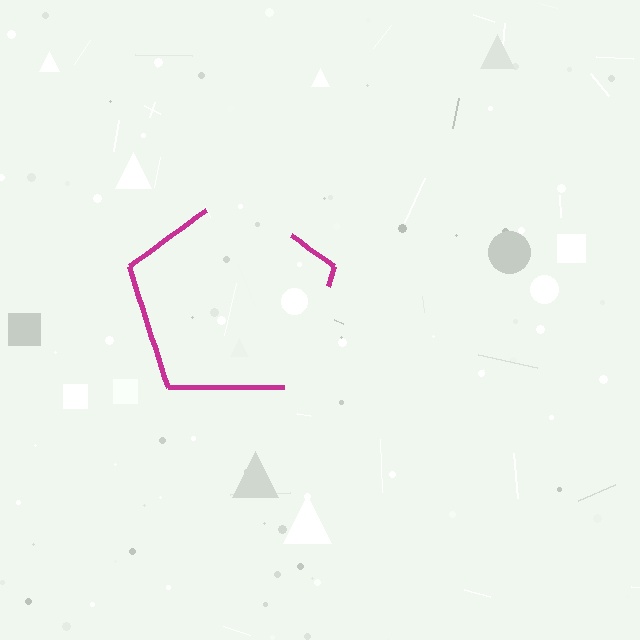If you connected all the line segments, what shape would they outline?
They would outline a pentagon.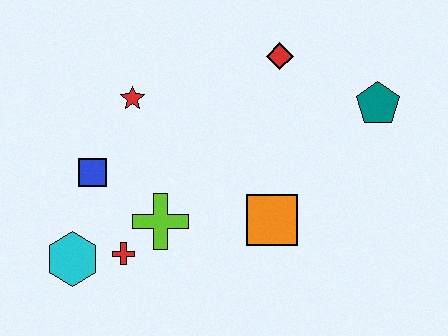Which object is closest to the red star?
The blue square is closest to the red star.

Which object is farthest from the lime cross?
The teal pentagon is farthest from the lime cross.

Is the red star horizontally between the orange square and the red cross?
Yes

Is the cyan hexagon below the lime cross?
Yes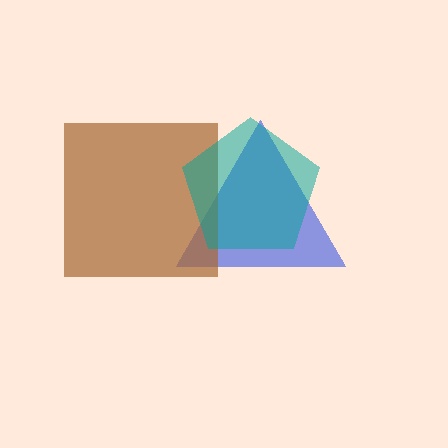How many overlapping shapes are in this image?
There are 3 overlapping shapes in the image.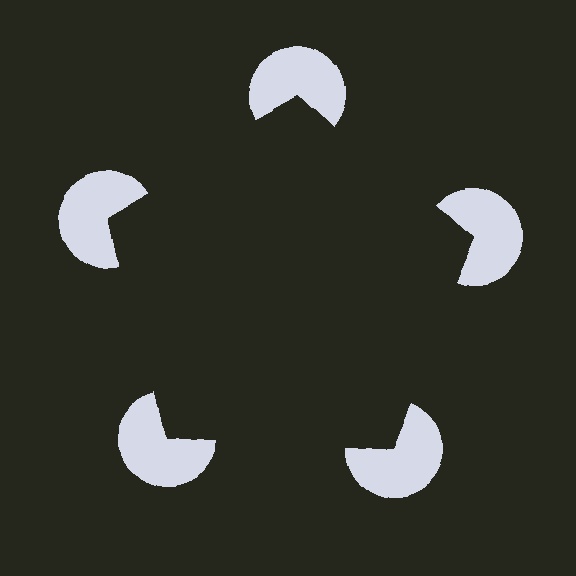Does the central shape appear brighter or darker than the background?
It typically appears slightly darker than the background, even though no actual brightness change is drawn.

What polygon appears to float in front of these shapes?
An illusory pentagon — its edges are inferred from the aligned wedge cuts in the pac-man discs, not physically drawn.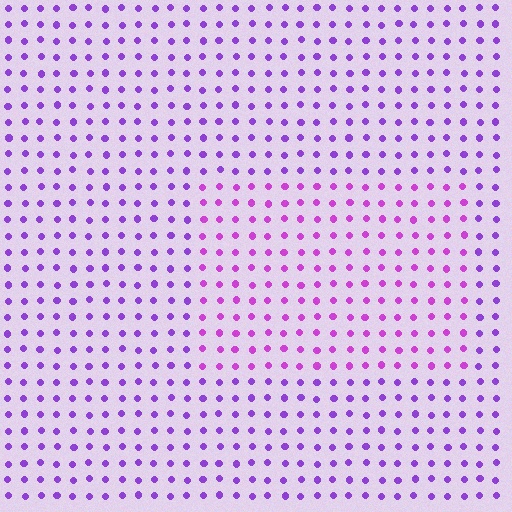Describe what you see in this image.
The image is filled with small purple elements in a uniform arrangement. A rectangle-shaped region is visible where the elements are tinted to a slightly different hue, forming a subtle color boundary.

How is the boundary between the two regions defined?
The boundary is defined purely by a slight shift in hue (about 25 degrees). Spacing, size, and orientation are identical on both sides.